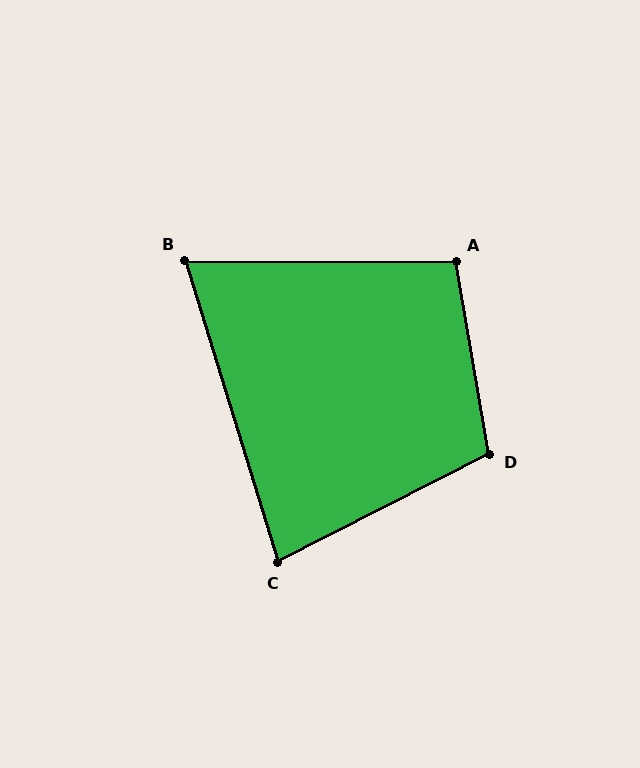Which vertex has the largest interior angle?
D, at approximately 107 degrees.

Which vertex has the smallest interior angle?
B, at approximately 73 degrees.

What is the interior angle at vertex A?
Approximately 100 degrees (obtuse).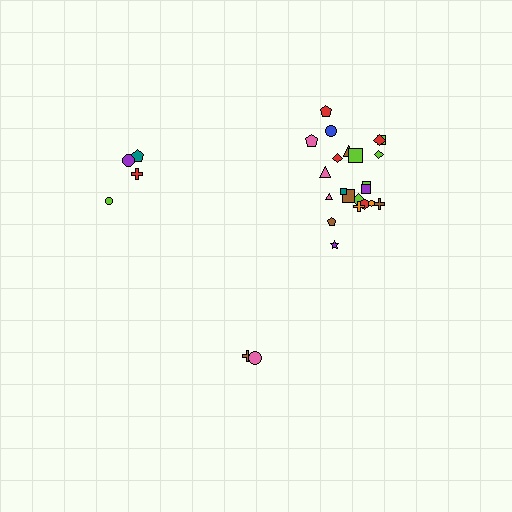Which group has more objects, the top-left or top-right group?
The top-right group.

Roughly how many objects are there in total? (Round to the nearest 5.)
Roughly 30 objects in total.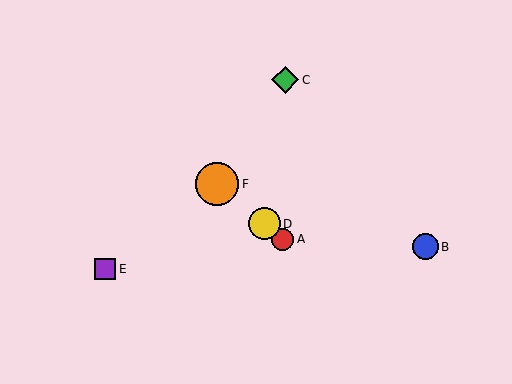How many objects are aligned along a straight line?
3 objects (A, D, F) are aligned along a straight line.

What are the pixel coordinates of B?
Object B is at (425, 247).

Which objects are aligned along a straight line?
Objects A, D, F are aligned along a straight line.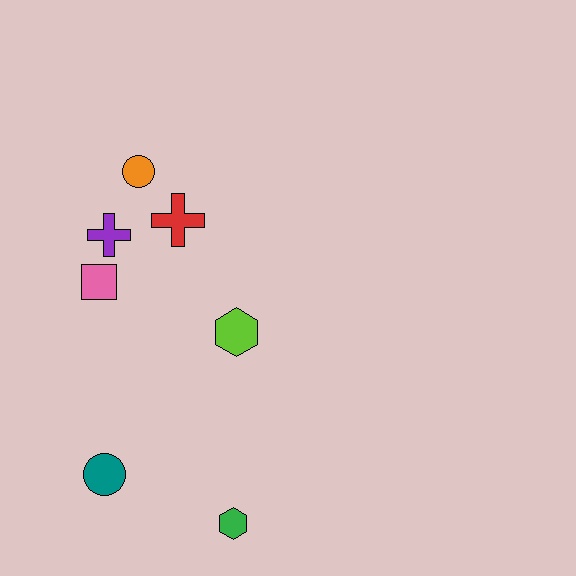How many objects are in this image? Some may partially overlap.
There are 7 objects.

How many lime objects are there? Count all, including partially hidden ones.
There is 1 lime object.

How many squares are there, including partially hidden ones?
There is 1 square.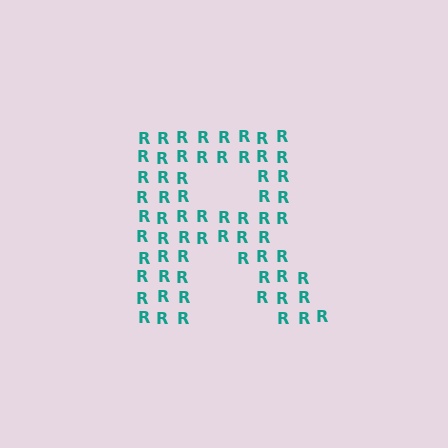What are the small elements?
The small elements are letter R's.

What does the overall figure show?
The overall figure shows the letter R.